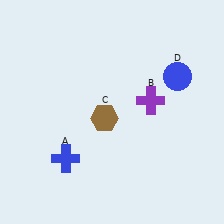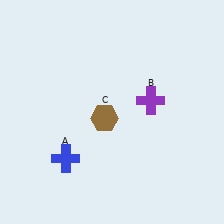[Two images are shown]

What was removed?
The blue circle (D) was removed in Image 2.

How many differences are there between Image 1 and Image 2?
There is 1 difference between the two images.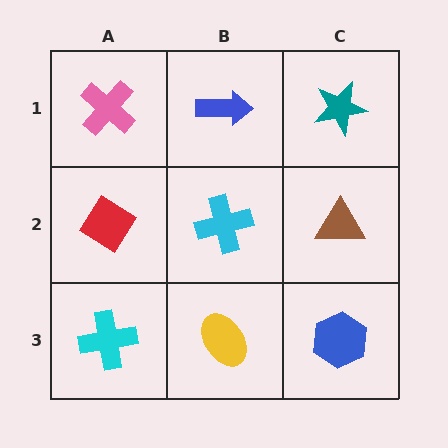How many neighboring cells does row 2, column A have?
3.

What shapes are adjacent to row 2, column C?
A teal star (row 1, column C), a blue hexagon (row 3, column C), a cyan cross (row 2, column B).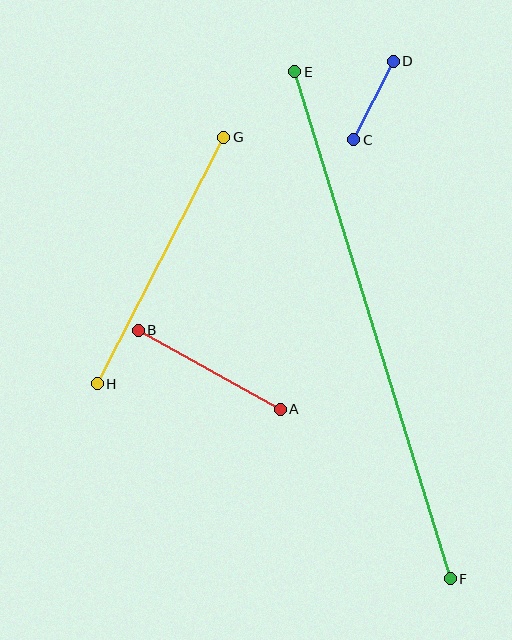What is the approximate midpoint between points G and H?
The midpoint is at approximately (161, 260) pixels.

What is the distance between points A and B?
The distance is approximately 162 pixels.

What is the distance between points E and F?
The distance is approximately 530 pixels.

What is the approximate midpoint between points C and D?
The midpoint is at approximately (373, 101) pixels.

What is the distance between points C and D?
The distance is approximately 88 pixels.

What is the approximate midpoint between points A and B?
The midpoint is at approximately (209, 370) pixels.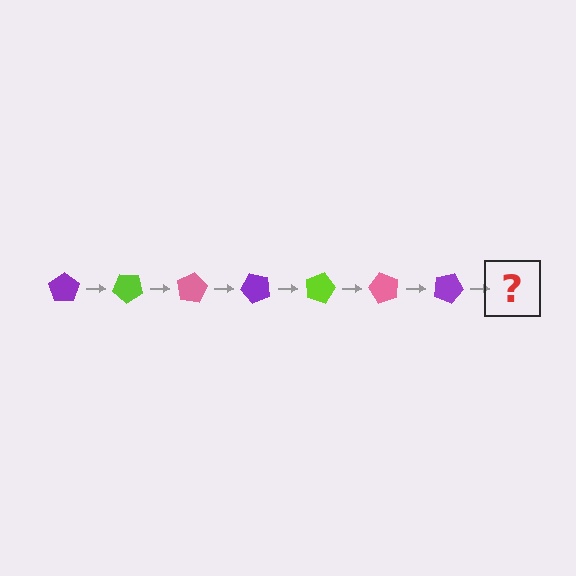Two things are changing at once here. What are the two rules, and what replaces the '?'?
The two rules are that it rotates 40 degrees each step and the color cycles through purple, lime, and pink. The '?' should be a lime pentagon, rotated 280 degrees from the start.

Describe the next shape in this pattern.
It should be a lime pentagon, rotated 280 degrees from the start.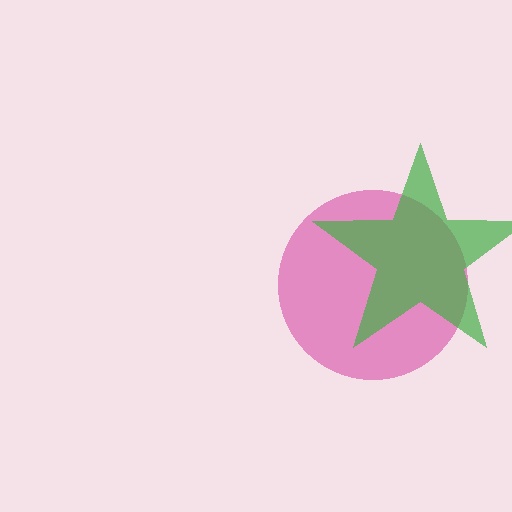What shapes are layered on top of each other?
The layered shapes are: a pink circle, a green star.